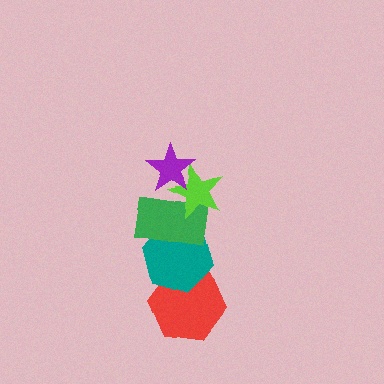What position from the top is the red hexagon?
The red hexagon is 5th from the top.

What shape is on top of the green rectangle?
The lime star is on top of the green rectangle.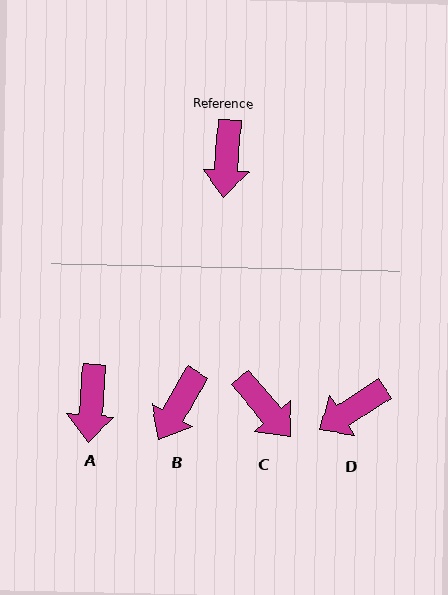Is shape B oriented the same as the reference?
No, it is off by about 26 degrees.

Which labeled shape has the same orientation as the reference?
A.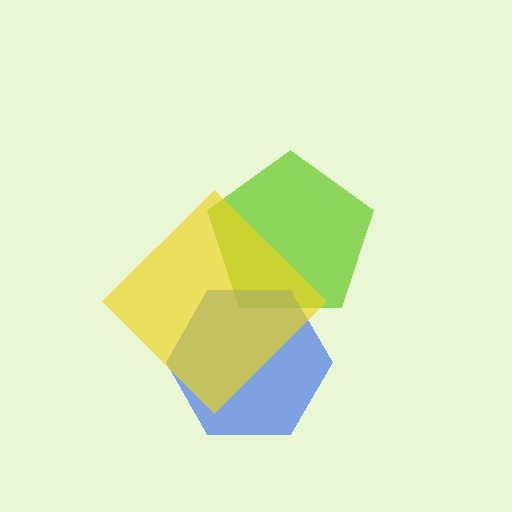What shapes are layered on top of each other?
The layered shapes are: a lime pentagon, a blue hexagon, a yellow diamond.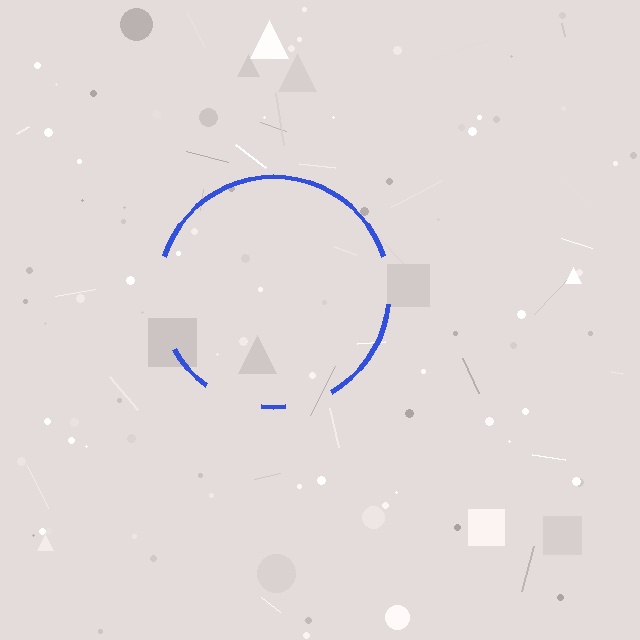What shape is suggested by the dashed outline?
The dashed outline suggests a circle.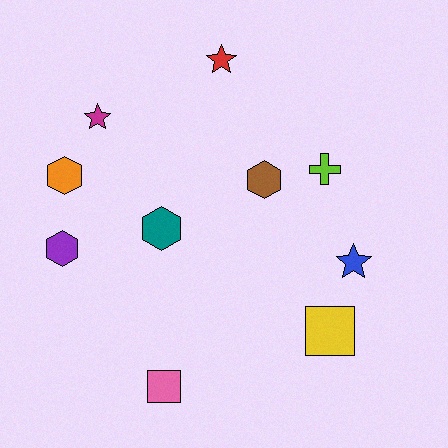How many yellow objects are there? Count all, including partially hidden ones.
There is 1 yellow object.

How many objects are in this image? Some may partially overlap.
There are 10 objects.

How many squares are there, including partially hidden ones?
There are 2 squares.